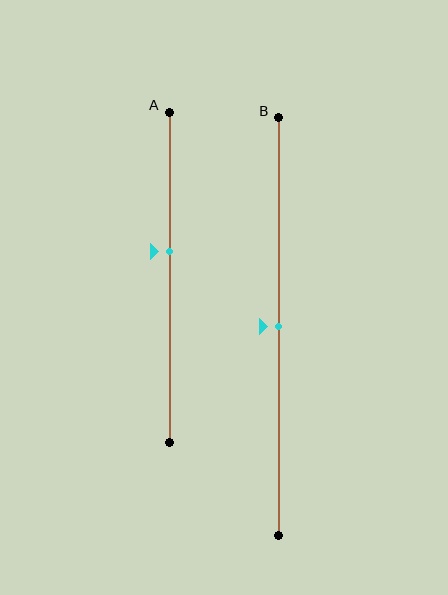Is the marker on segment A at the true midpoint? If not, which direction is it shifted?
No, the marker on segment A is shifted upward by about 8% of the segment length.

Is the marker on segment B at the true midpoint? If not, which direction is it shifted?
Yes, the marker on segment B is at the true midpoint.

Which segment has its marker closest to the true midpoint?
Segment B has its marker closest to the true midpoint.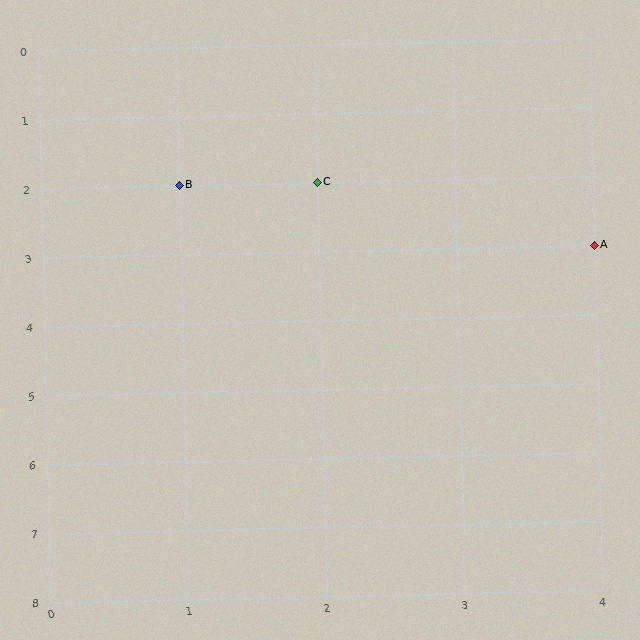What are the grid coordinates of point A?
Point A is at grid coordinates (4, 3).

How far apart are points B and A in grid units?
Points B and A are 3 columns and 1 row apart (about 3.2 grid units diagonally).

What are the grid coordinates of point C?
Point C is at grid coordinates (2, 2).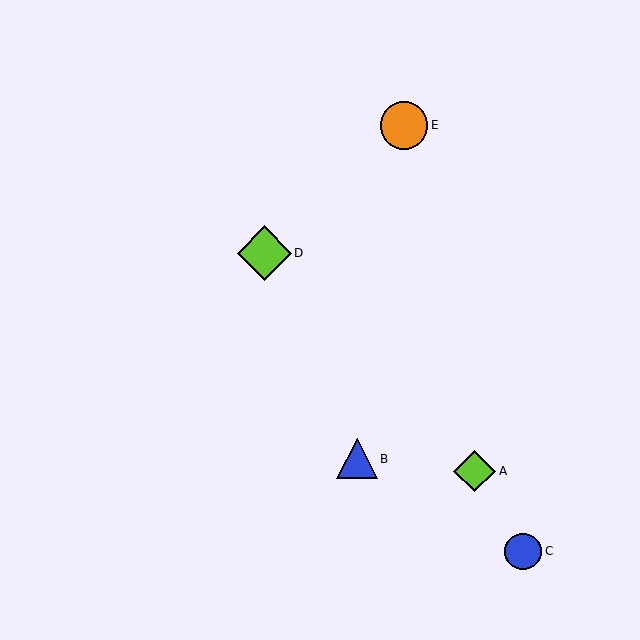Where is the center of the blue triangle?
The center of the blue triangle is at (357, 459).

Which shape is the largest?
The lime diamond (labeled D) is the largest.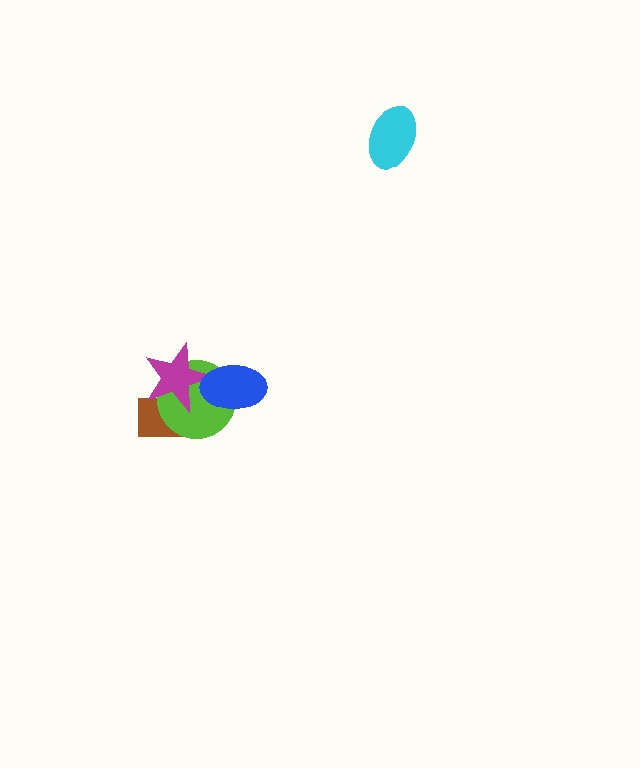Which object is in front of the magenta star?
The blue ellipse is in front of the magenta star.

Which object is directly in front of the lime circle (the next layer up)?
The magenta star is directly in front of the lime circle.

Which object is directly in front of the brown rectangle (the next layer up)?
The lime circle is directly in front of the brown rectangle.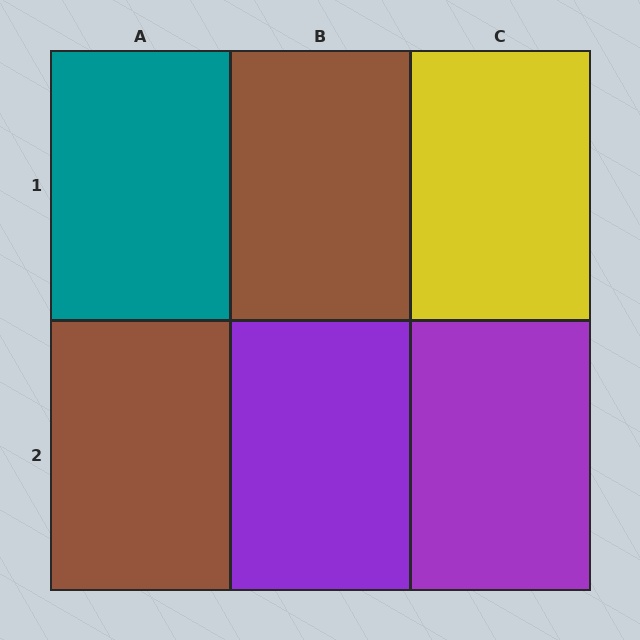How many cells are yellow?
1 cell is yellow.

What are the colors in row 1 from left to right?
Teal, brown, yellow.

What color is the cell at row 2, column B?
Purple.